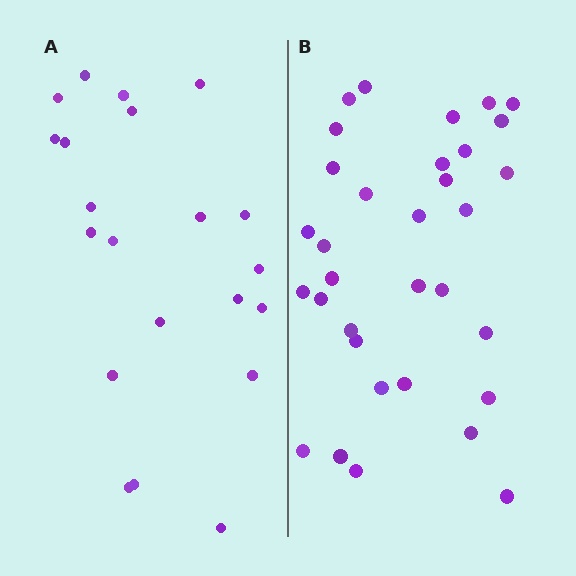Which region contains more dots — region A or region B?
Region B (the right region) has more dots.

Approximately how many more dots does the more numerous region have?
Region B has roughly 12 or so more dots than region A.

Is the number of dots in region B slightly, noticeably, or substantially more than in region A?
Region B has substantially more. The ratio is roughly 1.6 to 1.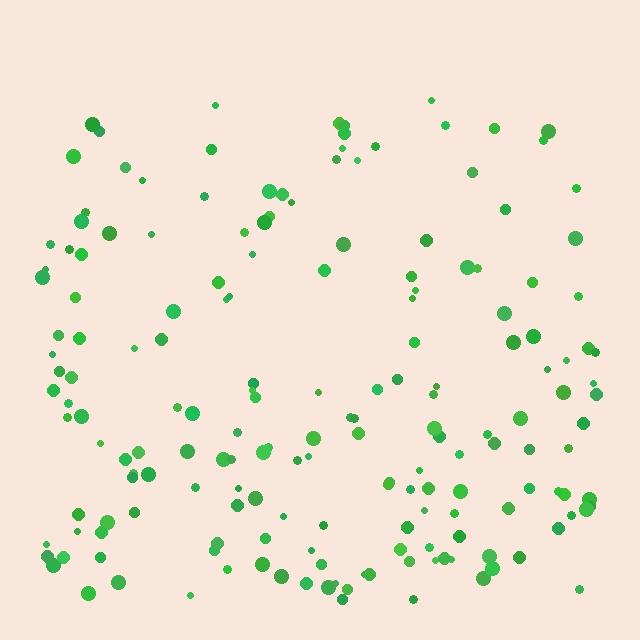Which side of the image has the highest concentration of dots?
The bottom.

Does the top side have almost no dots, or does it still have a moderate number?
Still a moderate number, just noticeably fewer than the bottom.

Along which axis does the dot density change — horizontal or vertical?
Vertical.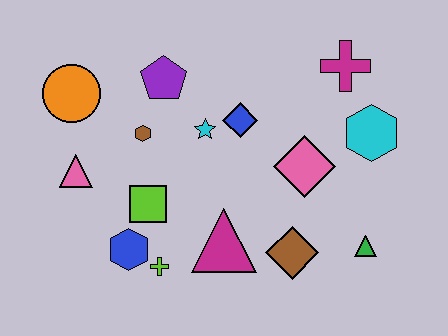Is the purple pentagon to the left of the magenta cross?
Yes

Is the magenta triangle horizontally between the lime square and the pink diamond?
Yes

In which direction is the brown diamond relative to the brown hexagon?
The brown diamond is to the right of the brown hexagon.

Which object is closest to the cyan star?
The blue diamond is closest to the cyan star.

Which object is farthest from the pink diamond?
The orange circle is farthest from the pink diamond.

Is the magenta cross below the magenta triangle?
No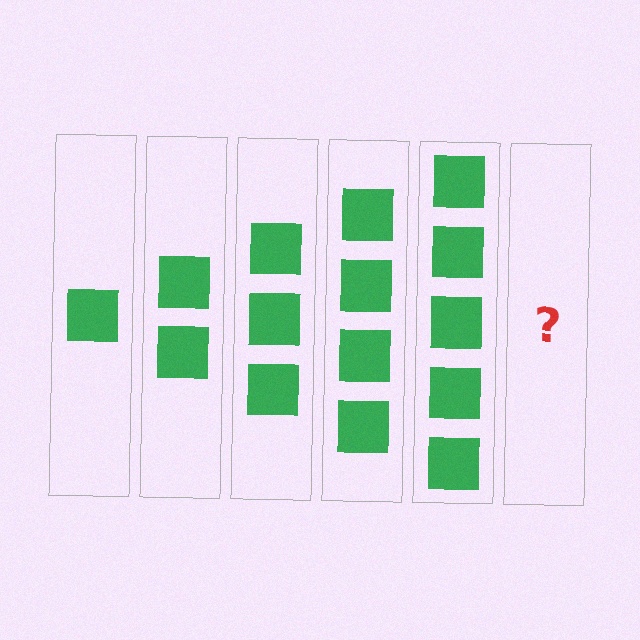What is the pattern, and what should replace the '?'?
The pattern is that each step adds one more square. The '?' should be 6 squares.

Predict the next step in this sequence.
The next step is 6 squares.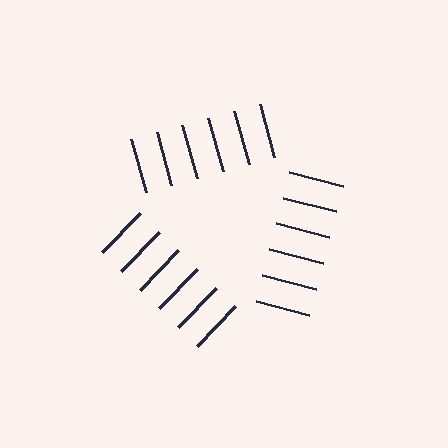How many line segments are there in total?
18 — 6 along each of the 3 edges.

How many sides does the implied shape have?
3 sides — the line-ends trace a triangle.